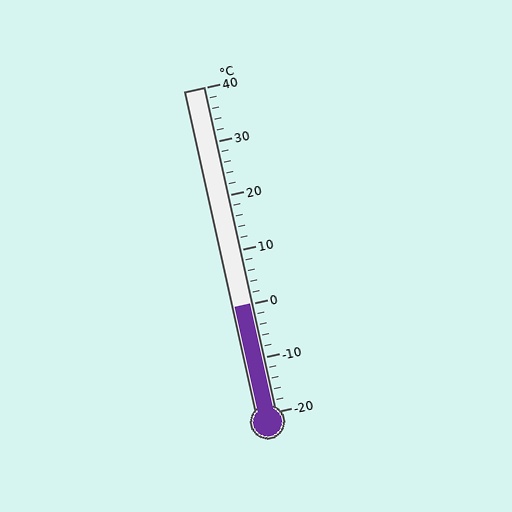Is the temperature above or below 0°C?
The temperature is at 0°C.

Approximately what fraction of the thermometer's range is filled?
The thermometer is filled to approximately 35% of its range.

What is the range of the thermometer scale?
The thermometer scale ranges from -20°C to 40°C.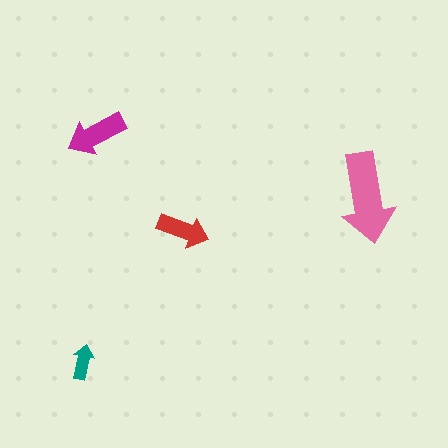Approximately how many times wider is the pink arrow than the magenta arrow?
About 1.5 times wider.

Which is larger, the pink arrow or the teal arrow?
The pink one.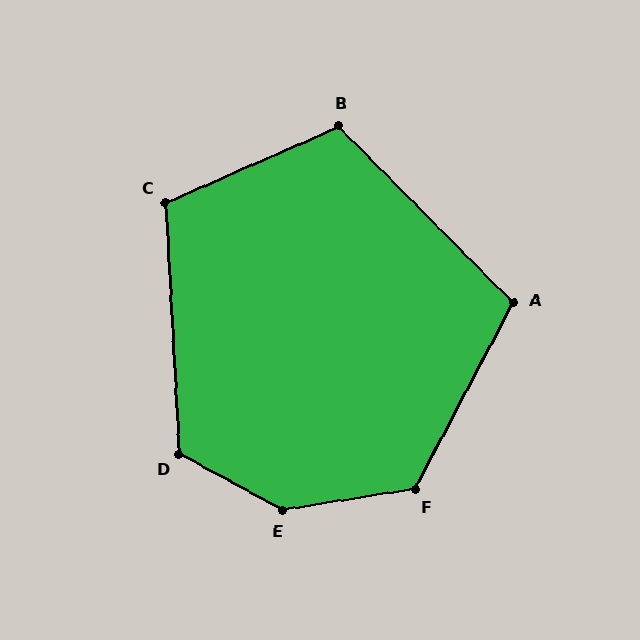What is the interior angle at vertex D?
Approximately 122 degrees (obtuse).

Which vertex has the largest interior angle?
E, at approximately 142 degrees.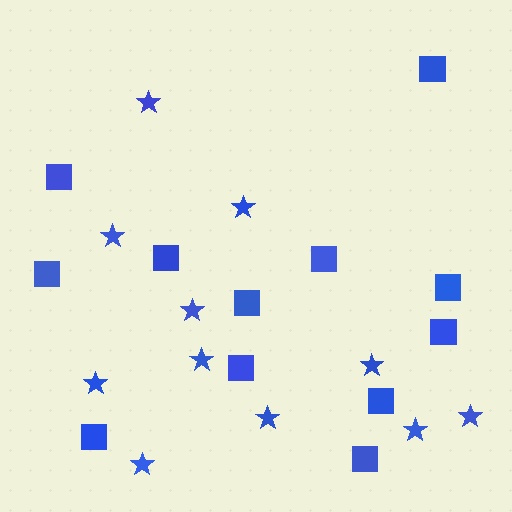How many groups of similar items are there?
There are 2 groups: one group of squares (12) and one group of stars (11).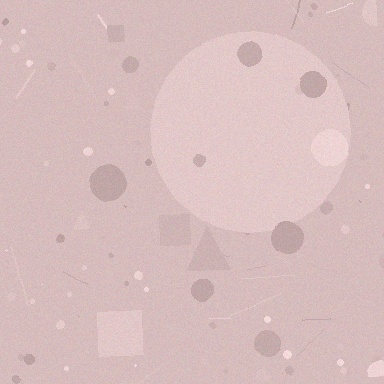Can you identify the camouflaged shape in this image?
The camouflaged shape is a circle.